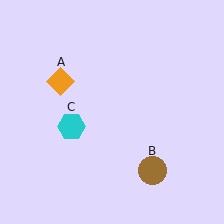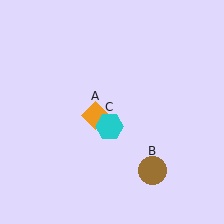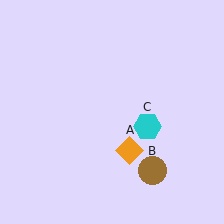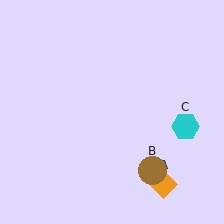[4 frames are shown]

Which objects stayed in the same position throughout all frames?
Brown circle (object B) remained stationary.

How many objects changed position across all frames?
2 objects changed position: orange diamond (object A), cyan hexagon (object C).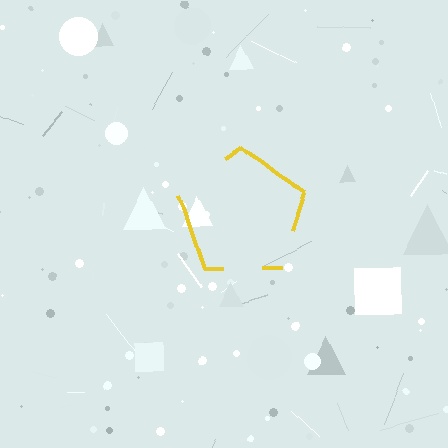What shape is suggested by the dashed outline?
The dashed outline suggests a pentagon.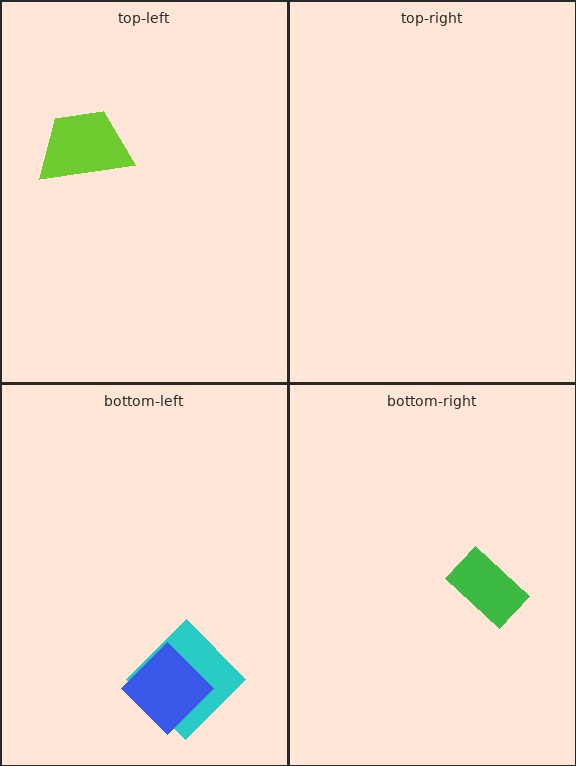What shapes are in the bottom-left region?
The cyan diamond, the blue diamond.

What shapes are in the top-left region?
The lime trapezoid.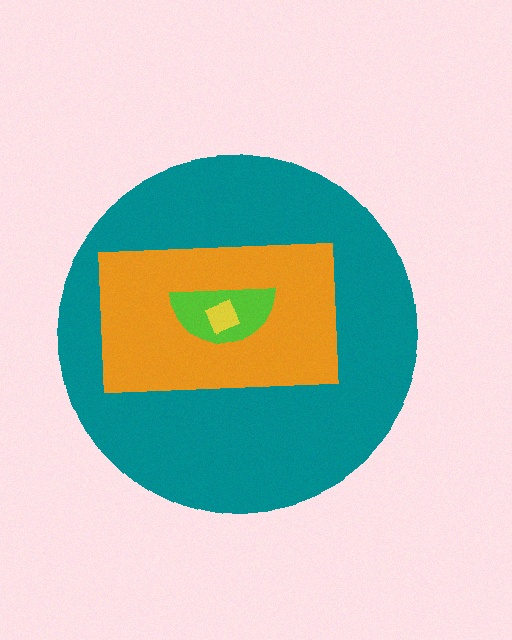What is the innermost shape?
The yellow diamond.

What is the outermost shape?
The teal circle.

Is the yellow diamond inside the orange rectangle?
Yes.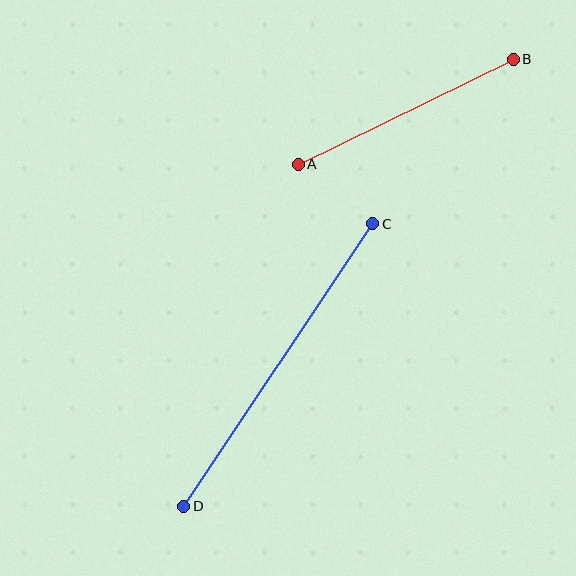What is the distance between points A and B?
The distance is approximately 239 pixels.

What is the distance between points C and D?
The distance is approximately 340 pixels.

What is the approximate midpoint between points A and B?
The midpoint is at approximately (405, 111) pixels.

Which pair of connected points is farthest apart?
Points C and D are farthest apart.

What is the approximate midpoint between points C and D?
The midpoint is at approximately (278, 365) pixels.